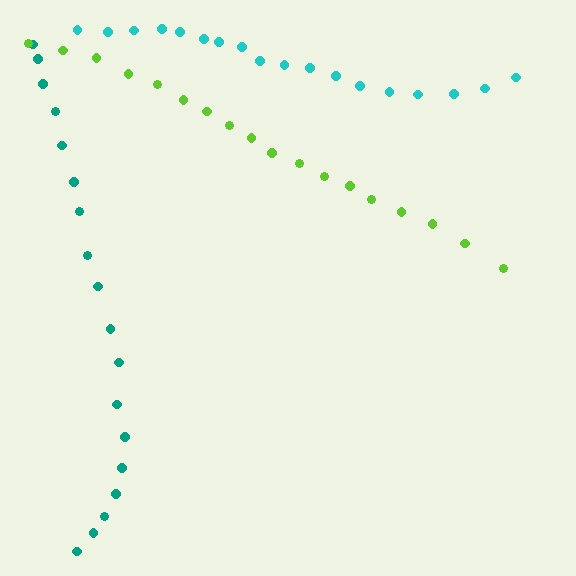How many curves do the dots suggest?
There are 3 distinct paths.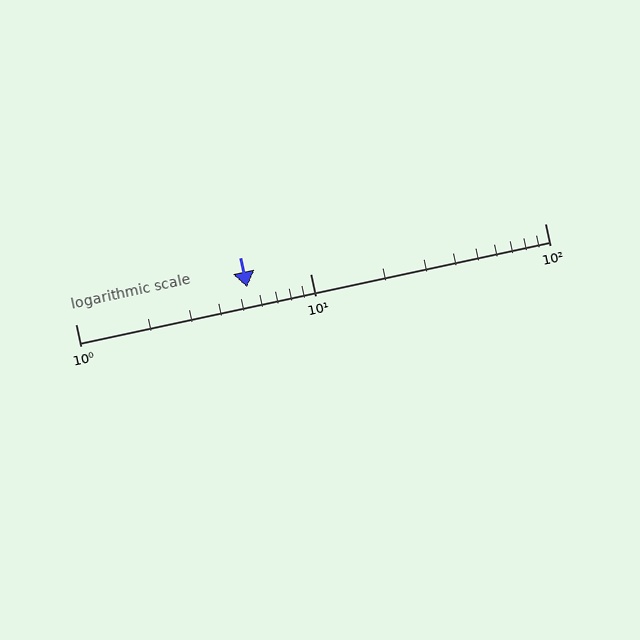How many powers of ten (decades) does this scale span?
The scale spans 2 decades, from 1 to 100.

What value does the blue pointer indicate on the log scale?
The pointer indicates approximately 5.4.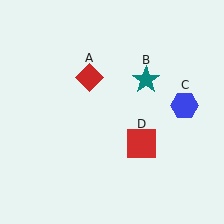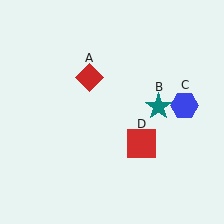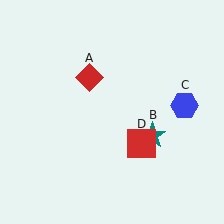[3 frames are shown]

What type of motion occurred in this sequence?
The teal star (object B) rotated clockwise around the center of the scene.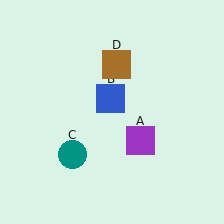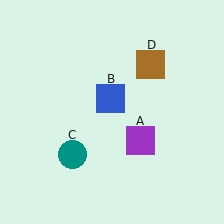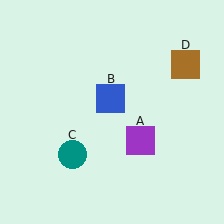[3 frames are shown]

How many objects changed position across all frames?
1 object changed position: brown square (object D).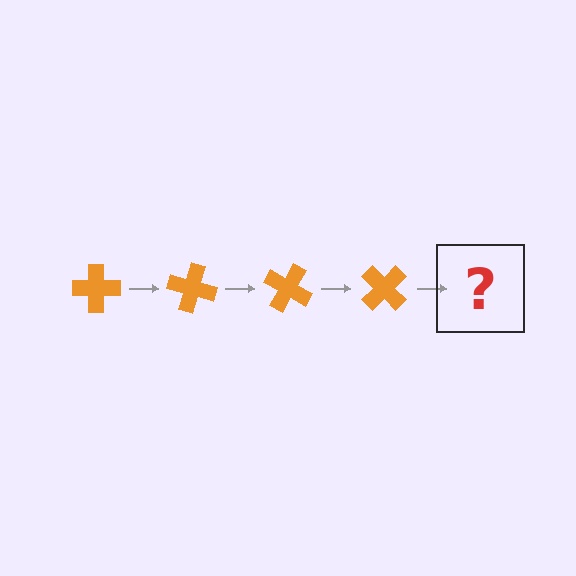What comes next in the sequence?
The next element should be an orange cross rotated 60 degrees.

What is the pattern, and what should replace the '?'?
The pattern is that the cross rotates 15 degrees each step. The '?' should be an orange cross rotated 60 degrees.